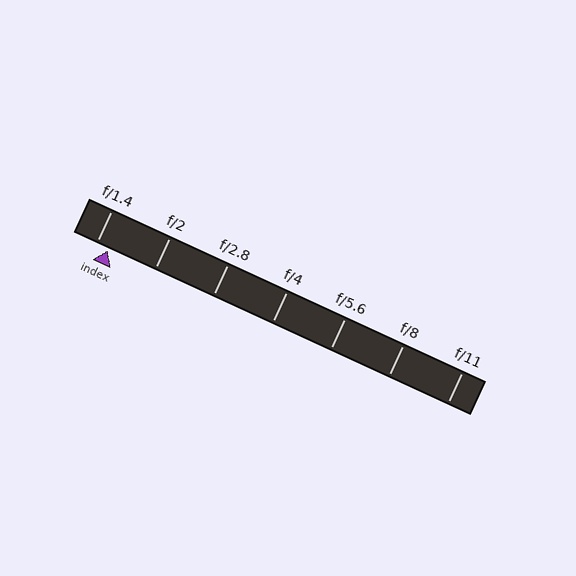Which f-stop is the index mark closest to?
The index mark is closest to f/1.4.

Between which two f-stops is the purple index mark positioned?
The index mark is between f/1.4 and f/2.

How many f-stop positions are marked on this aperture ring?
There are 7 f-stop positions marked.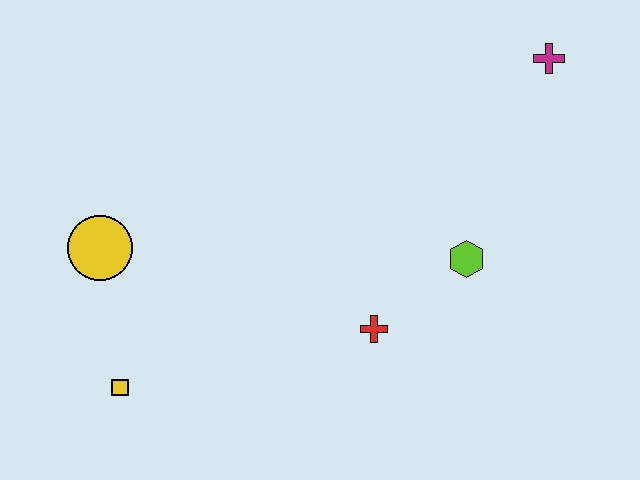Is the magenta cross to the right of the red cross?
Yes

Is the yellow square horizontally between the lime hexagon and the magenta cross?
No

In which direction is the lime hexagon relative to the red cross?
The lime hexagon is to the right of the red cross.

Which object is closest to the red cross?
The lime hexagon is closest to the red cross.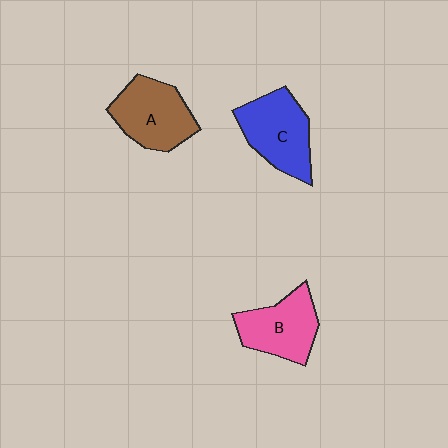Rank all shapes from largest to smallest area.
From largest to smallest: C (blue), A (brown), B (pink).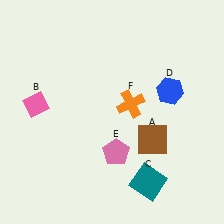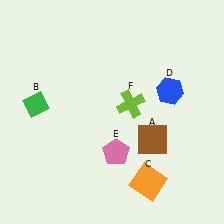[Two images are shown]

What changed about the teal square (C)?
In Image 1, C is teal. In Image 2, it changed to orange.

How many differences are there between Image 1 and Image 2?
There are 3 differences between the two images.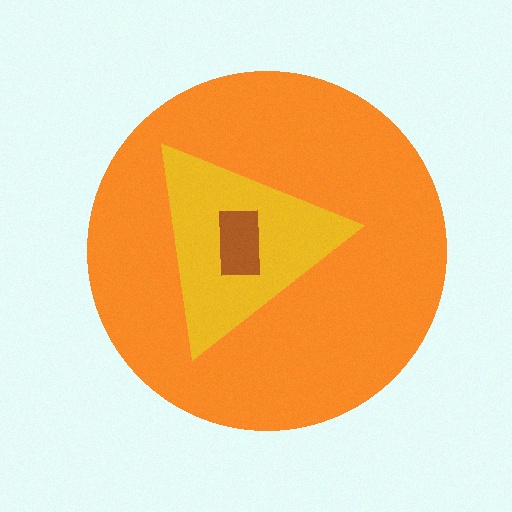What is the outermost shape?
The orange circle.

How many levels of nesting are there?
3.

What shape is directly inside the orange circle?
The yellow triangle.